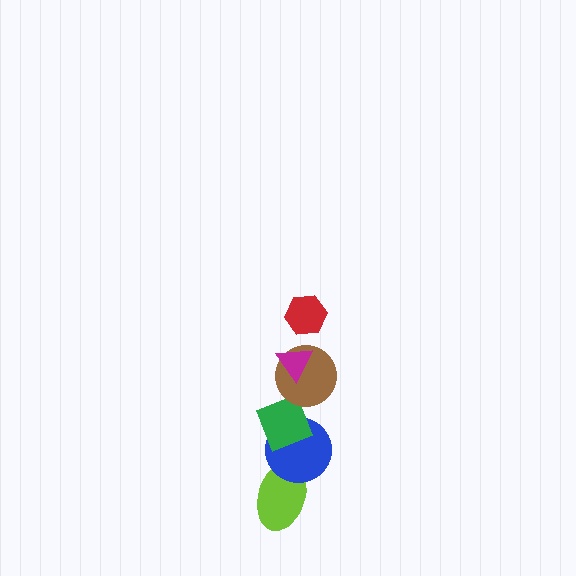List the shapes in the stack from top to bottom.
From top to bottom: the red hexagon, the magenta triangle, the brown circle, the green diamond, the blue circle, the lime ellipse.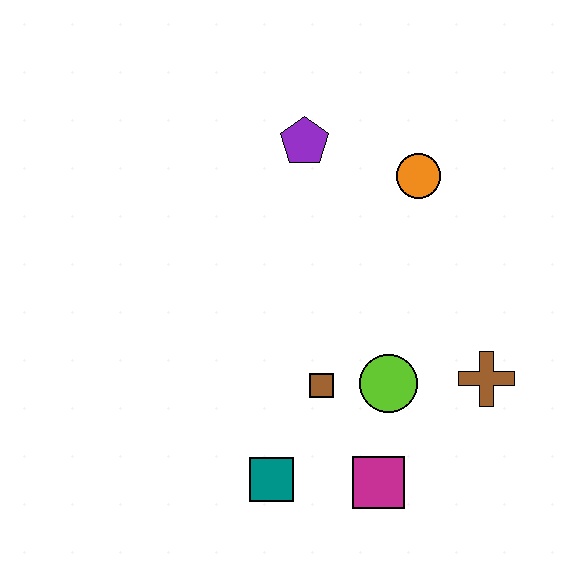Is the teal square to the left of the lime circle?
Yes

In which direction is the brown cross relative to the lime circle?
The brown cross is to the right of the lime circle.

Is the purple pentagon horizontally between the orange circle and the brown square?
No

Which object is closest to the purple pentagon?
The orange circle is closest to the purple pentagon.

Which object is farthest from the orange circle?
The teal square is farthest from the orange circle.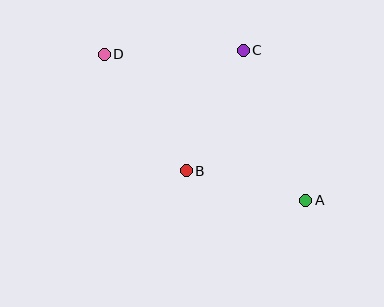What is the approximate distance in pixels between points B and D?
The distance between B and D is approximately 142 pixels.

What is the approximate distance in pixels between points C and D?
The distance between C and D is approximately 139 pixels.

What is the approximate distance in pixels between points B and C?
The distance between B and C is approximately 133 pixels.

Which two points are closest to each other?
Points A and B are closest to each other.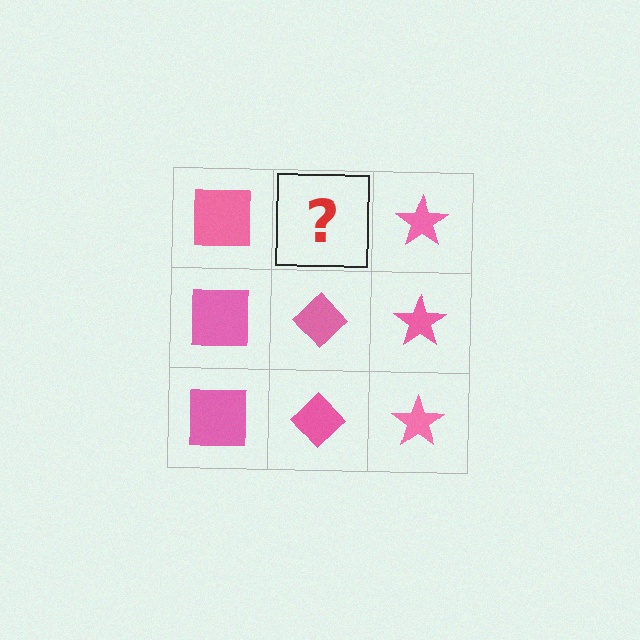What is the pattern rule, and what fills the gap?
The rule is that each column has a consistent shape. The gap should be filled with a pink diamond.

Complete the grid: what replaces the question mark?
The question mark should be replaced with a pink diamond.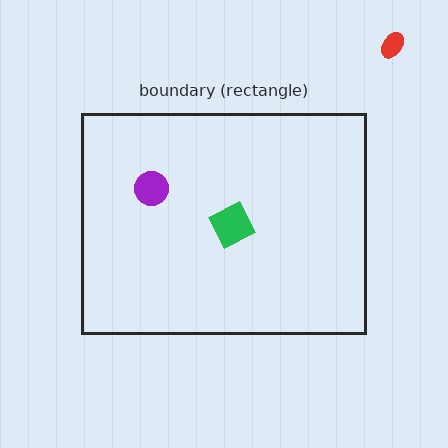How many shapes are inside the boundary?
2 inside, 1 outside.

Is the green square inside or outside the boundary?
Inside.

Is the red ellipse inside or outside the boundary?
Outside.